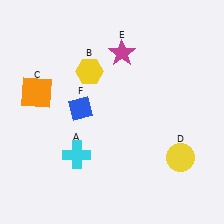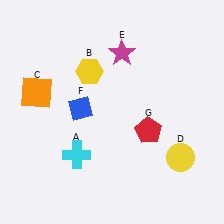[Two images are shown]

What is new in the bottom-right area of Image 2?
A red pentagon (G) was added in the bottom-right area of Image 2.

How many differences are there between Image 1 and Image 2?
There is 1 difference between the two images.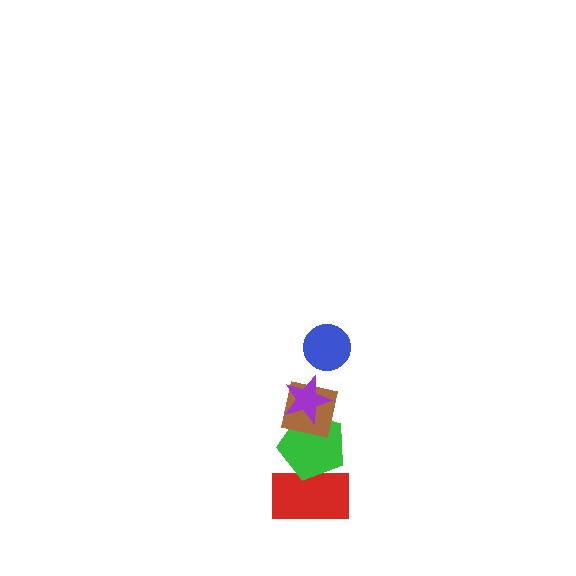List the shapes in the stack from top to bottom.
From top to bottom: the blue circle, the purple star, the brown square, the green pentagon, the red rectangle.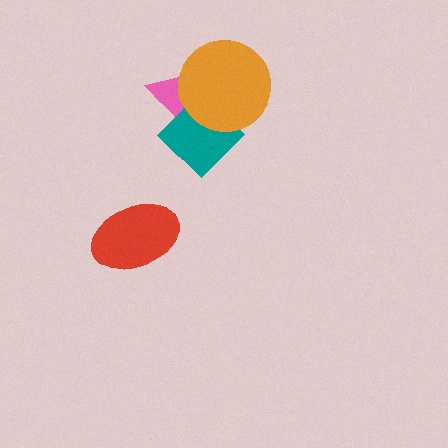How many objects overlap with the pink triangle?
2 objects overlap with the pink triangle.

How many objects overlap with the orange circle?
2 objects overlap with the orange circle.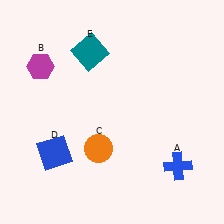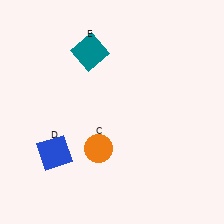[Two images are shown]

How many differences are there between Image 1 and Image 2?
There are 2 differences between the two images.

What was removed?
The blue cross (A), the magenta hexagon (B) were removed in Image 2.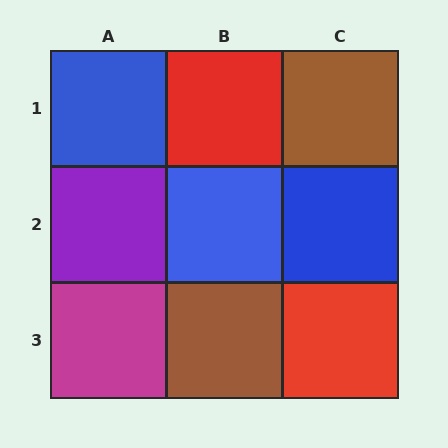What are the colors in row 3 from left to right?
Magenta, brown, red.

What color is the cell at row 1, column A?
Blue.